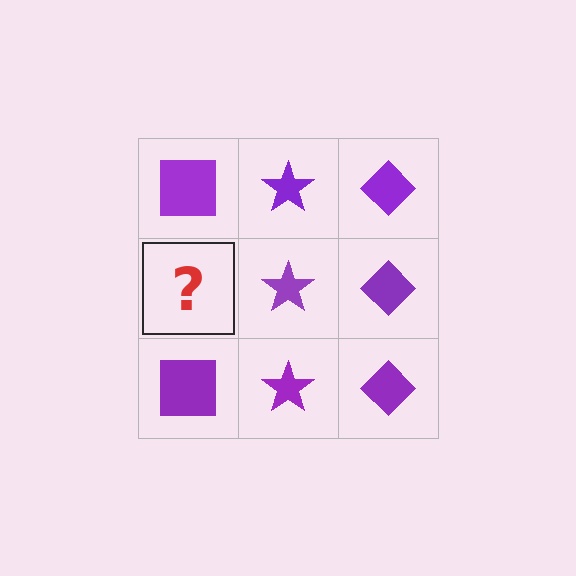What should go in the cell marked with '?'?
The missing cell should contain a purple square.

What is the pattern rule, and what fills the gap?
The rule is that each column has a consistent shape. The gap should be filled with a purple square.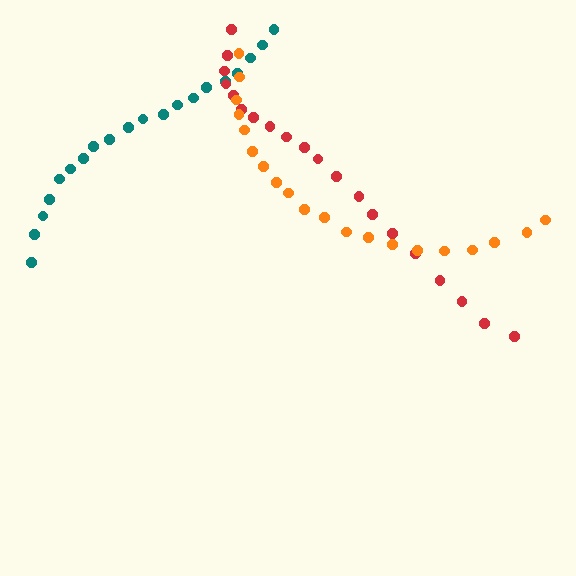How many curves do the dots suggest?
There are 3 distinct paths.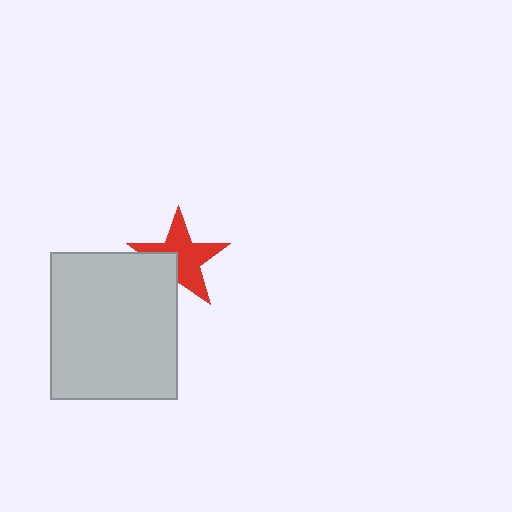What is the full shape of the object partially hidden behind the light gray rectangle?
The partially hidden object is a red star.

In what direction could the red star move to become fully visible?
The red star could move toward the upper-right. That would shift it out from behind the light gray rectangle entirely.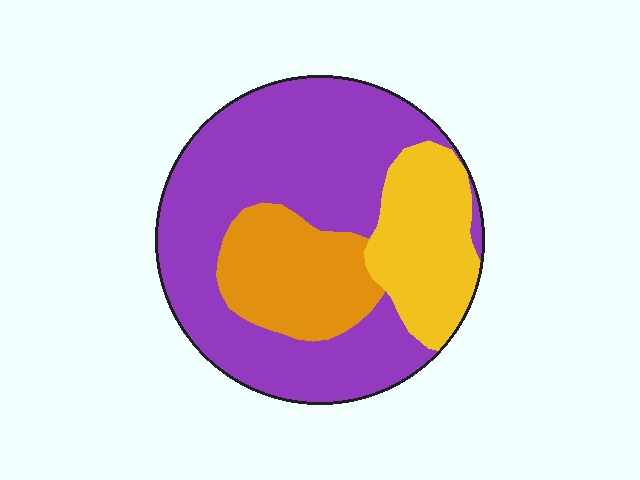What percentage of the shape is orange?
Orange covers roughly 20% of the shape.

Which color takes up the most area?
Purple, at roughly 60%.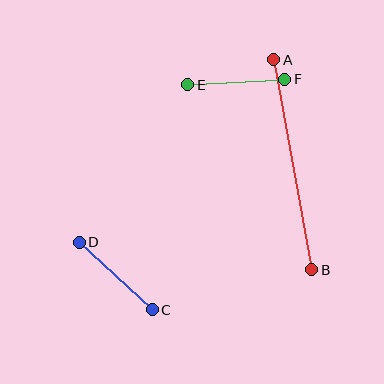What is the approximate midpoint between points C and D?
The midpoint is at approximately (116, 276) pixels.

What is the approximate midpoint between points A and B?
The midpoint is at approximately (293, 165) pixels.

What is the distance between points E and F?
The distance is approximately 97 pixels.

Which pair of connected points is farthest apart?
Points A and B are farthest apart.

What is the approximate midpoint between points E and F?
The midpoint is at approximately (236, 82) pixels.